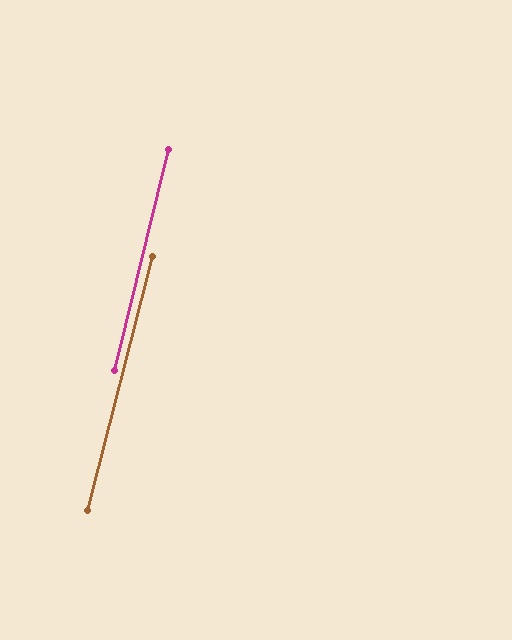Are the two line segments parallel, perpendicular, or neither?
Parallel — their directions differ by only 0.6°.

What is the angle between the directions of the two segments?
Approximately 1 degree.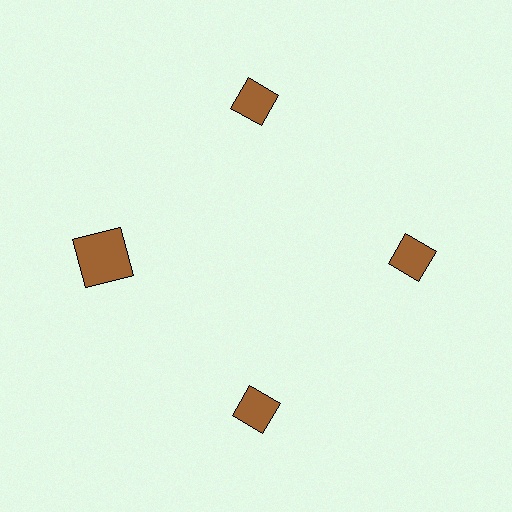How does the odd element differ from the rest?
It has a different shape: square instead of diamond.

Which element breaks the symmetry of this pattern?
The brown square at roughly the 9 o'clock position breaks the symmetry. All other shapes are brown diamonds.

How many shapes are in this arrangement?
There are 4 shapes arranged in a ring pattern.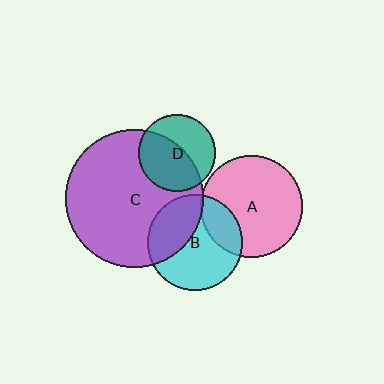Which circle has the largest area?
Circle C (purple).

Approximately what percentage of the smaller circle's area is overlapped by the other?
Approximately 55%.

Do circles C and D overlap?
Yes.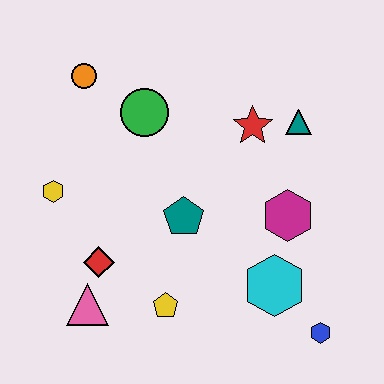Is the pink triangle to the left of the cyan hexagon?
Yes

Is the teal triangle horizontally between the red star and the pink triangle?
No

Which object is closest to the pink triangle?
The red diamond is closest to the pink triangle.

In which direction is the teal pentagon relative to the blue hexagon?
The teal pentagon is to the left of the blue hexagon.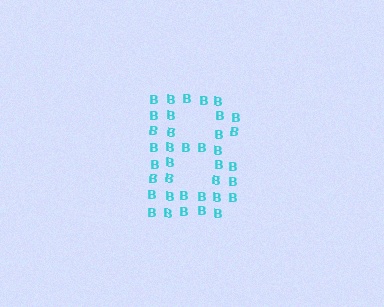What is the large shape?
The large shape is the letter B.